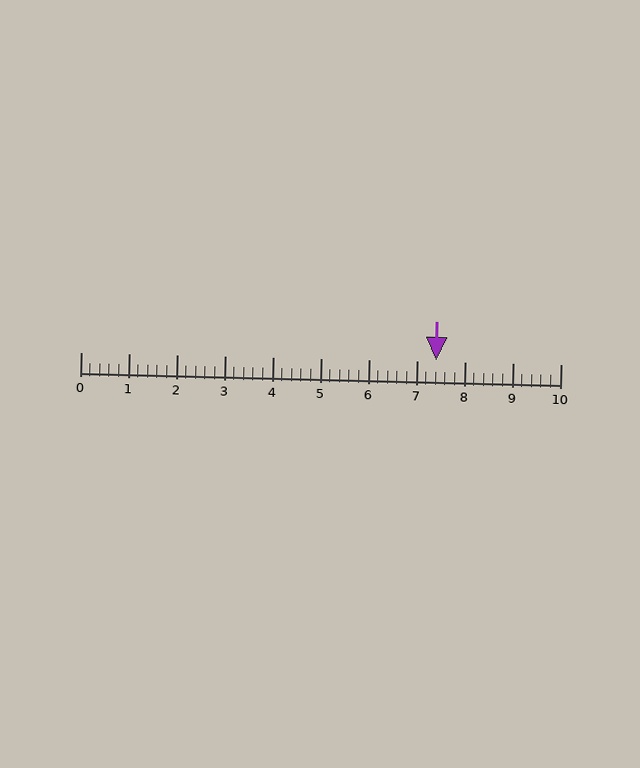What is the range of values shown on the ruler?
The ruler shows values from 0 to 10.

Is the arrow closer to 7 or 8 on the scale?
The arrow is closer to 7.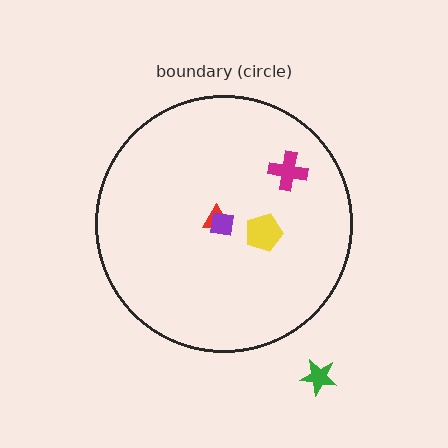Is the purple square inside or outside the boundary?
Inside.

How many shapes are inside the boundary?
4 inside, 1 outside.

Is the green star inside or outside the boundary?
Outside.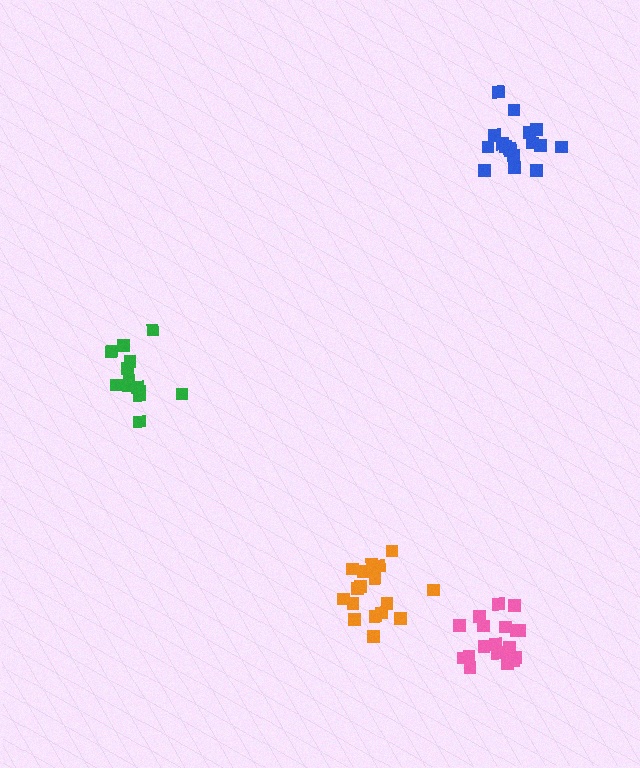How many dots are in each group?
Group 1: 18 dots, Group 2: 19 dots, Group 3: 17 dots, Group 4: 14 dots (68 total).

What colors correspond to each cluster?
The clusters are colored: orange, pink, blue, green.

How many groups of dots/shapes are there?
There are 4 groups.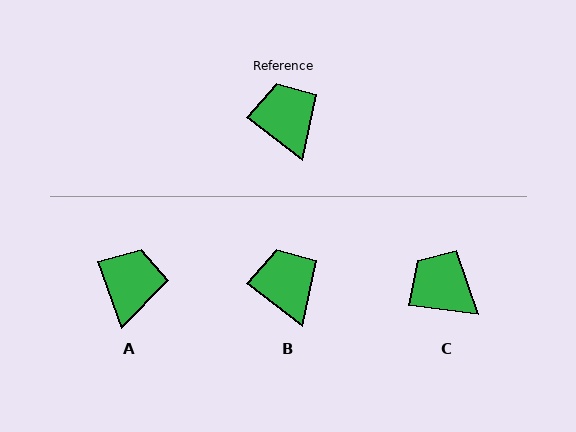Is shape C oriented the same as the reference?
No, it is off by about 30 degrees.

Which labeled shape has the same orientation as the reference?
B.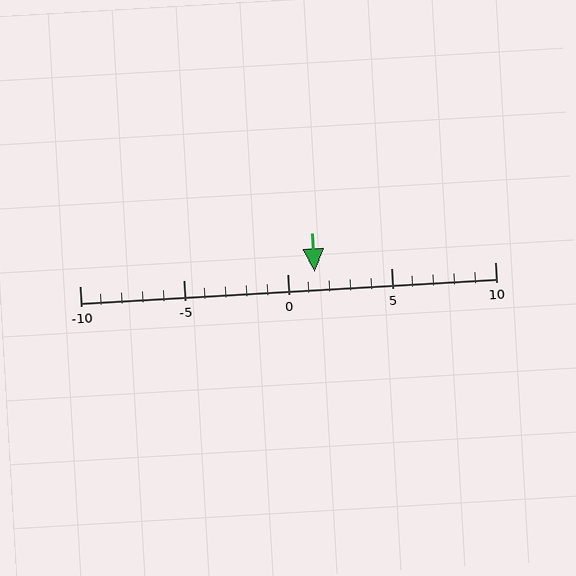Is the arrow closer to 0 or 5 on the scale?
The arrow is closer to 0.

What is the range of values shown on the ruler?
The ruler shows values from -10 to 10.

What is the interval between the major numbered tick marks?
The major tick marks are spaced 5 units apart.